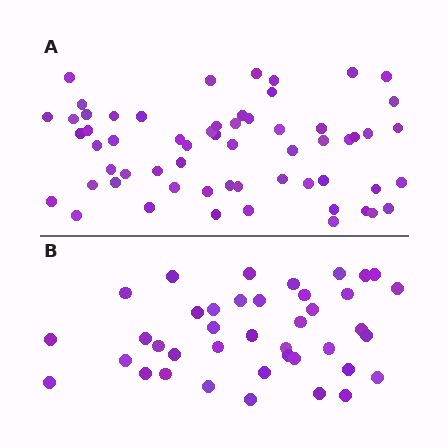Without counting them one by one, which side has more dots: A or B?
Region A (the top region) has more dots.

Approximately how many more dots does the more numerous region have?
Region A has approximately 20 more dots than region B.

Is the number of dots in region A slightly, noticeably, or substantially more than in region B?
Region A has substantially more. The ratio is roughly 1.5 to 1.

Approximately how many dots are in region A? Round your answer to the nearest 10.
About 60 dots.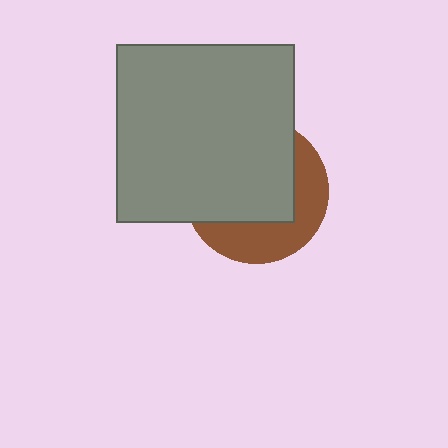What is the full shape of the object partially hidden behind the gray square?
The partially hidden object is a brown circle.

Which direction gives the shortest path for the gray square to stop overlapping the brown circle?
Moving toward the upper-left gives the shortest separation.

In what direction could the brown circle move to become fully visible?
The brown circle could move toward the lower-right. That would shift it out from behind the gray square entirely.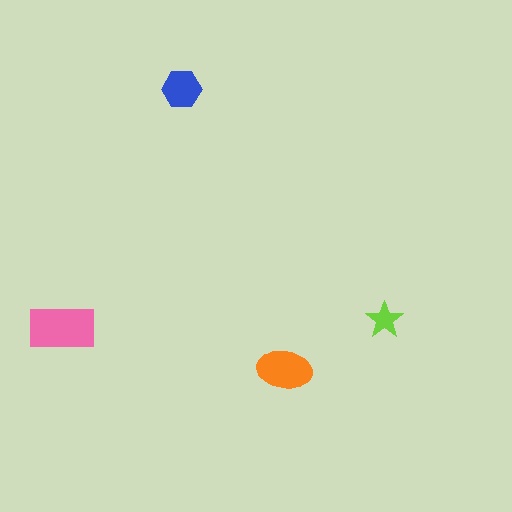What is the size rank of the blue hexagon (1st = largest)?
3rd.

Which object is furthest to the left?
The pink rectangle is leftmost.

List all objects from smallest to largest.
The lime star, the blue hexagon, the orange ellipse, the pink rectangle.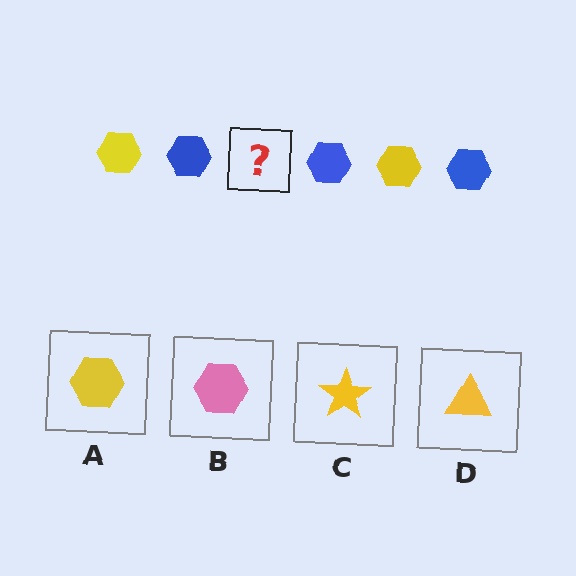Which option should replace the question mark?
Option A.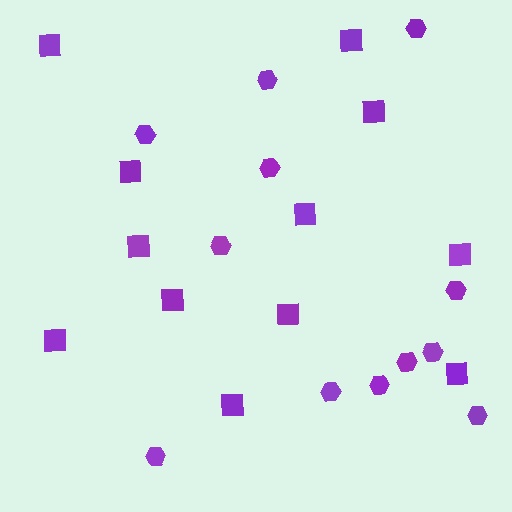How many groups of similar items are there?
There are 2 groups: one group of squares (12) and one group of hexagons (12).